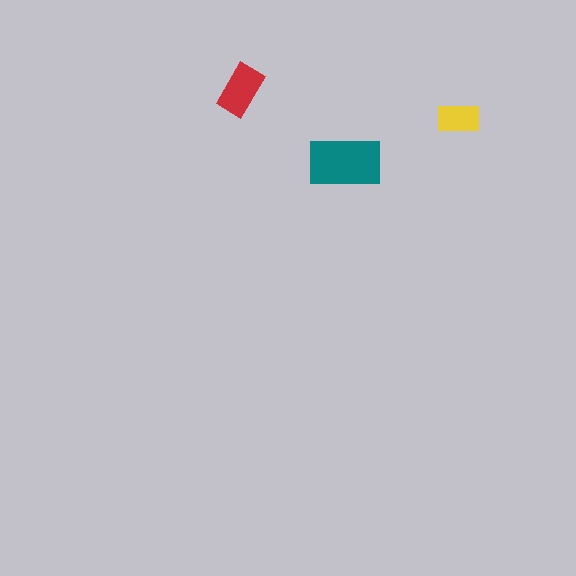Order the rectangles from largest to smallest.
the teal one, the red one, the yellow one.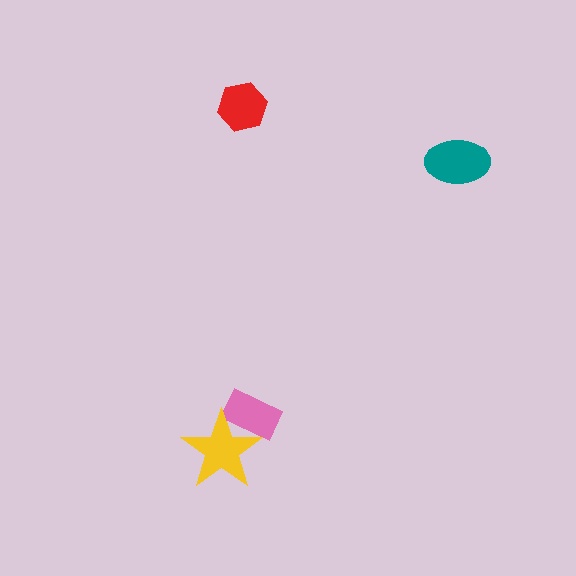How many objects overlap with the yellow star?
1 object overlaps with the yellow star.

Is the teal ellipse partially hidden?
No, no other shape covers it.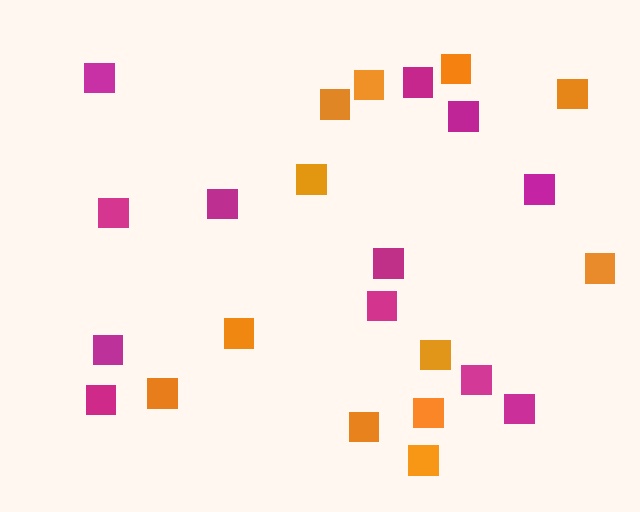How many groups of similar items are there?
There are 2 groups: one group of magenta squares (12) and one group of orange squares (12).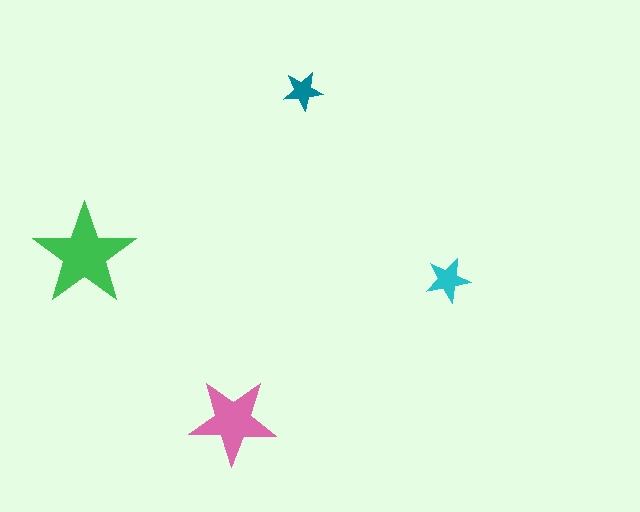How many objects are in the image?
There are 4 objects in the image.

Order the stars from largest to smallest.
the green one, the pink one, the cyan one, the teal one.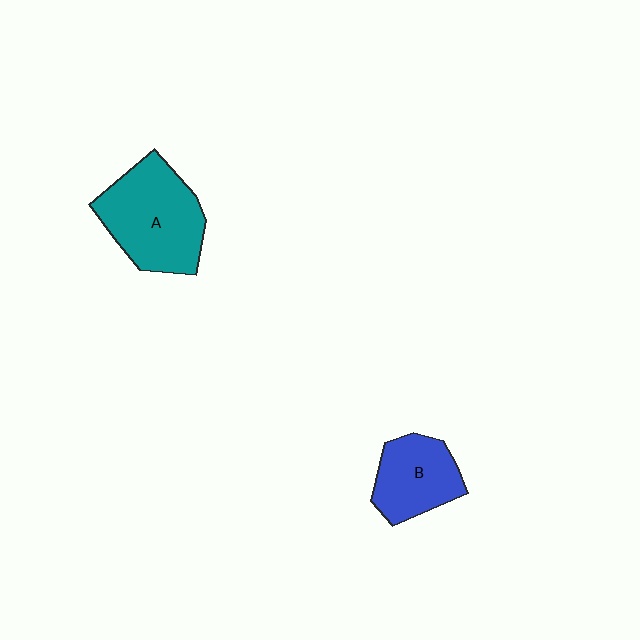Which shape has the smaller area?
Shape B (blue).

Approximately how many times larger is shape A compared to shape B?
Approximately 1.5 times.